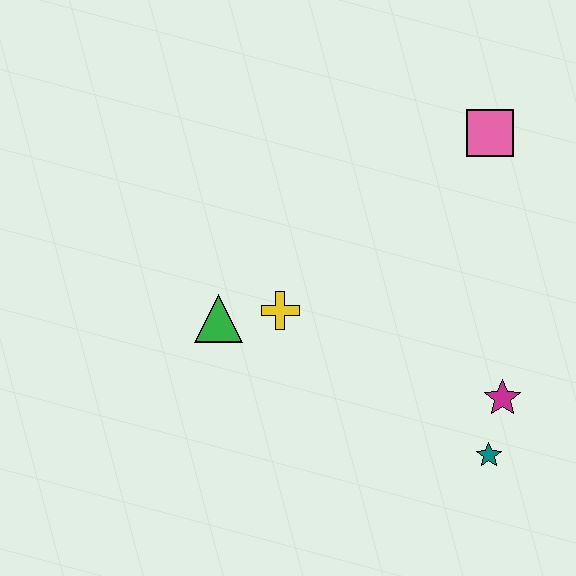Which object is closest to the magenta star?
The teal star is closest to the magenta star.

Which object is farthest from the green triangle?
The pink square is farthest from the green triangle.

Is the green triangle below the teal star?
No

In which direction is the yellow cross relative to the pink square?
The yellow cross is to the left of the pink square.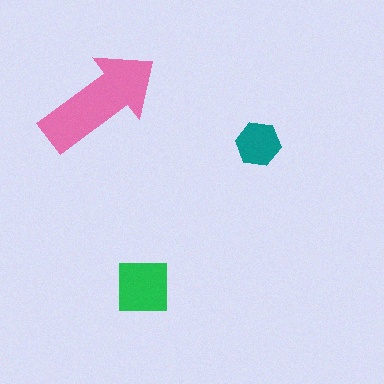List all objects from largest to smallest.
The pink arrow, the green square, the teal hexagon.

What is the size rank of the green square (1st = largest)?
2nd.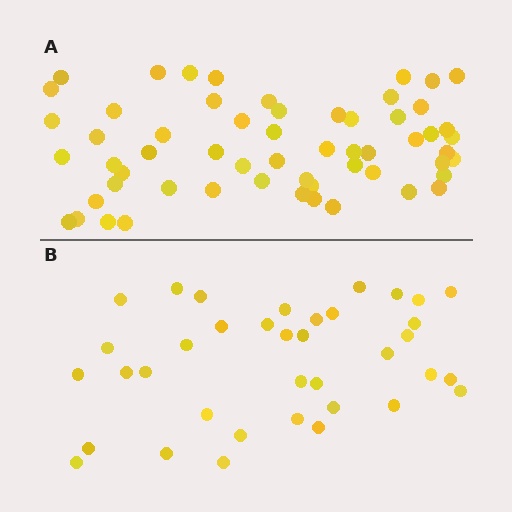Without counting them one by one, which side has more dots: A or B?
Region A (the top region) has more dots.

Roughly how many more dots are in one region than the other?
Region A has approximately 20 more dots than region B.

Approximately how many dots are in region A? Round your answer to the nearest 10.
About 60 dots. (The exact count is 58, which rounds to 60.)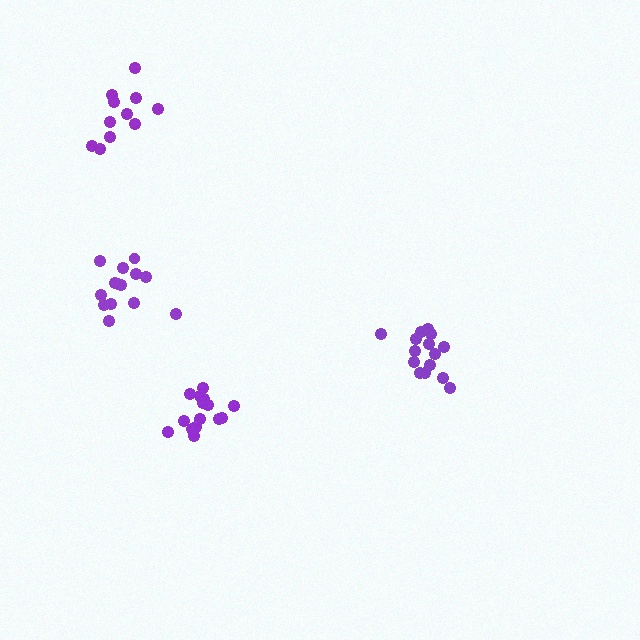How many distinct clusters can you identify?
There are 4 distinct clusters.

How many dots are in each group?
Group 1: 16 dots, Group 2: 14 dots, Group 3: 15 dots, Group 4: 11 dots (56 total).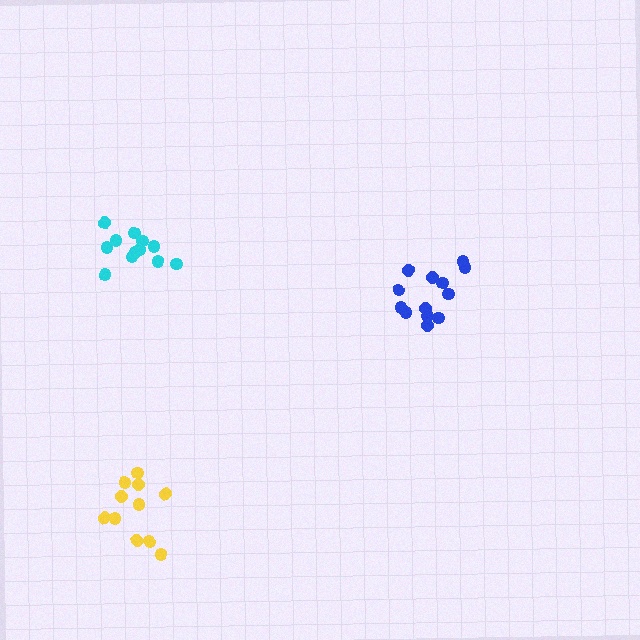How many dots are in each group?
Group 1: 11 dots, Group 2: 13 dots, Group 3: 12 dots (36 total).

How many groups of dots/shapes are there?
There are 3 groups.